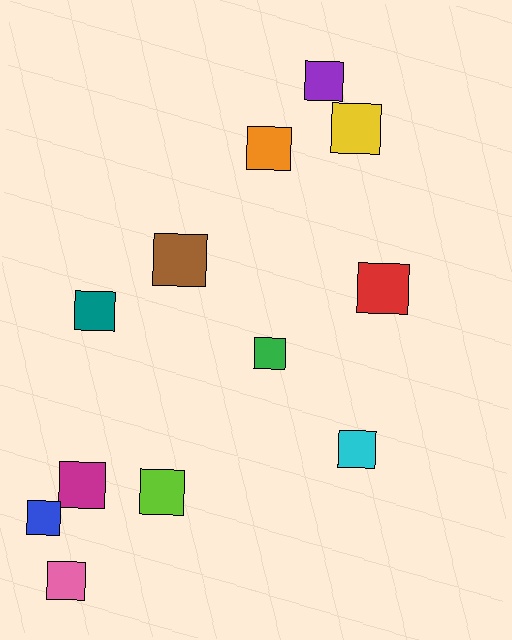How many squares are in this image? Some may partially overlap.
There are 12 squares.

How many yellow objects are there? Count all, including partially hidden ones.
There is 1 yellow object.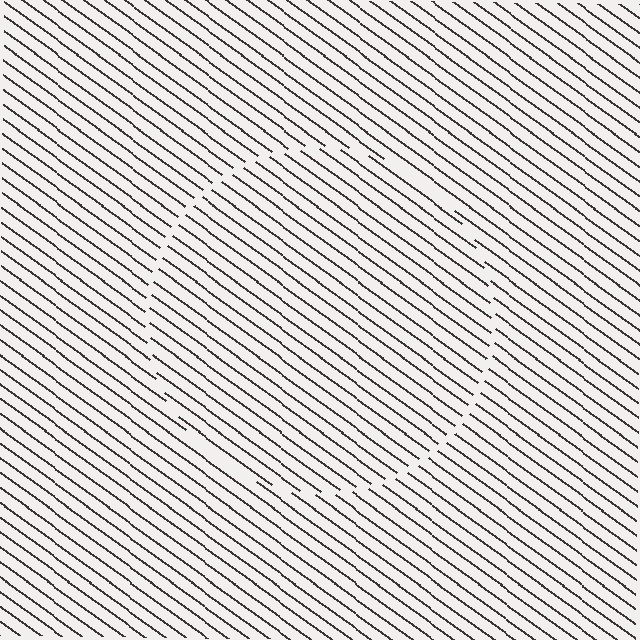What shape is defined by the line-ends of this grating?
An illusory circle. The interior of the shape contains the same grating, shifted by half a period — the contour is defined by the phase discontinuity where line-ends from the inner and outer gratings abut.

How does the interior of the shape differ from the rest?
The interior of the shape contains the same grating, shifted by half a period — the contour is defined by the phase discontinuity where line-ends from the inner and outer gratings abut.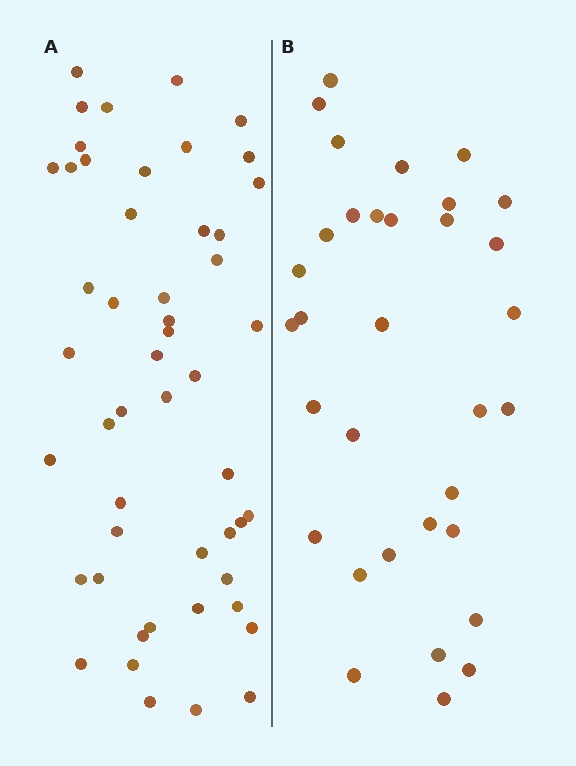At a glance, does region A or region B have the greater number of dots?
Region A (the left region) has more dots.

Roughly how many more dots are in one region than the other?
Region A has approximately 15 more dots than region B.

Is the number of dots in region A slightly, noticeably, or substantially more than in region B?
Region A has substantially more. The ratio is roughly 1.5 to 1.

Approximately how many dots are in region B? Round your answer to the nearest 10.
About 30 dots. (The exact count is 33, which rounds to 30.)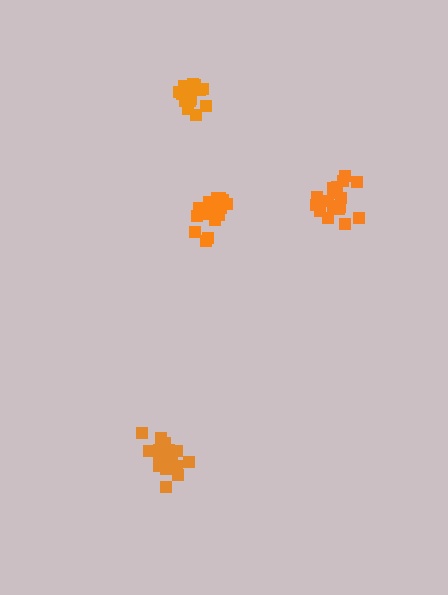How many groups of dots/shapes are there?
There are 4 groups.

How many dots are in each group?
Group 1: 21 dots, Group 2: 16 dots, Group 3: 20 dots, Group 4: 20 dots (77 total).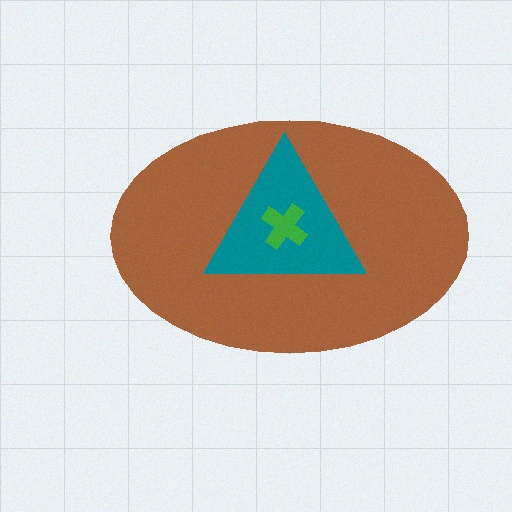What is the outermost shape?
The brown ellipse.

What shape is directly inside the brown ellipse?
The teal triangle.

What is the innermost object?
The green cross.